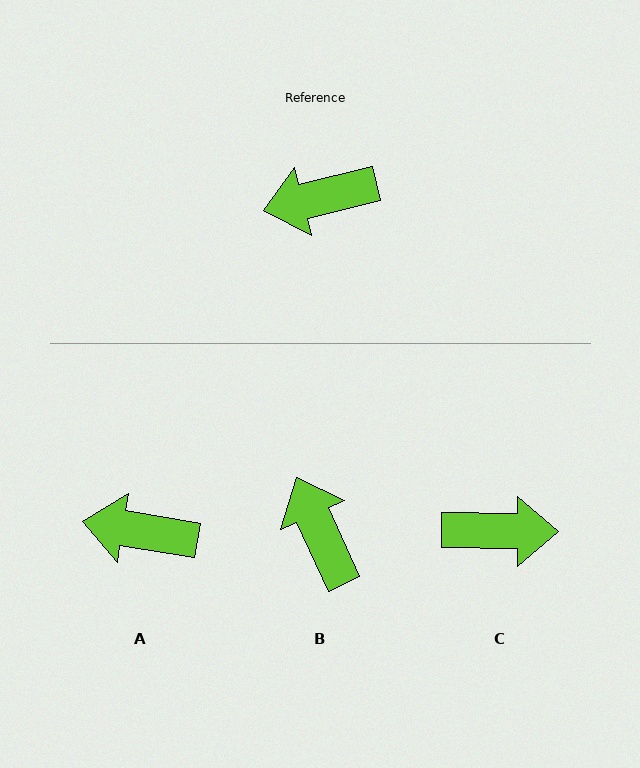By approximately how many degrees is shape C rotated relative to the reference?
Approximately 166 degrees counter-clockwise.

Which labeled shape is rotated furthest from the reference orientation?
C, about 166 degrees away.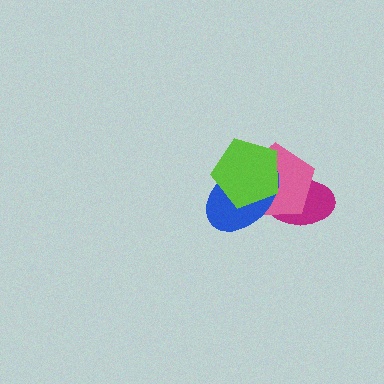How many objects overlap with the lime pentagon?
3 objects overlap with the lime pentagon.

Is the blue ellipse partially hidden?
Yes, it is partially covered by another shape.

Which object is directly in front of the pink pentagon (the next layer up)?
The blue ellipse is directly in front of the pink pentagon.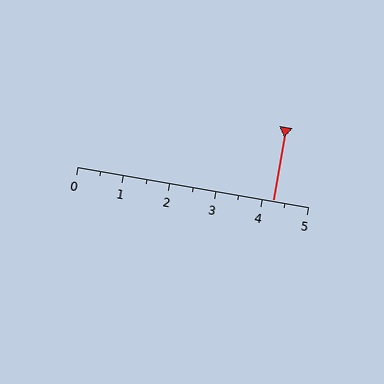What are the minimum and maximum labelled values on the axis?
The axis runs from 0 to 5.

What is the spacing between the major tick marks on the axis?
The major ticks are spaced 1 apart.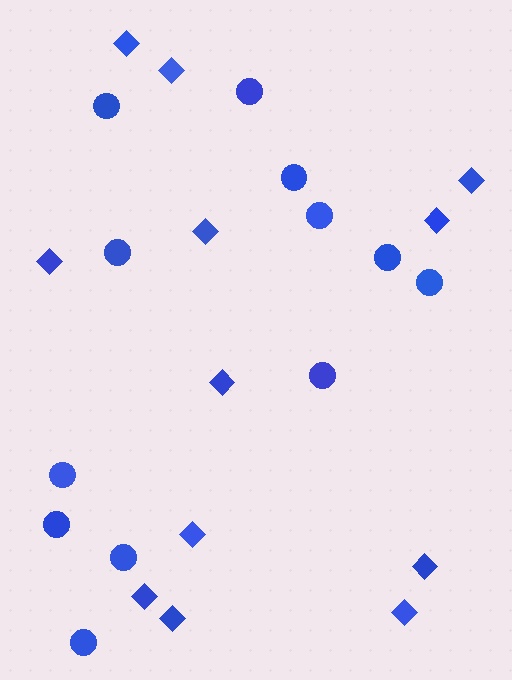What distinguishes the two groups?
There are 2 groups: one group of circles (12) and one group of diamonds (12).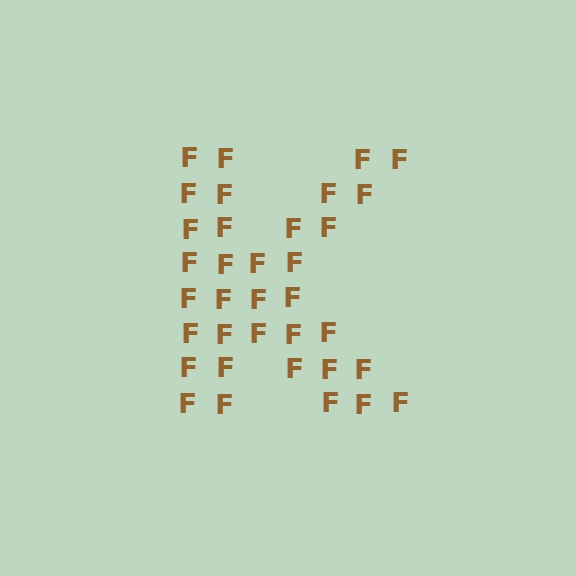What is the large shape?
The large shape is the letter K.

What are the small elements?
The small elements are letter F's.